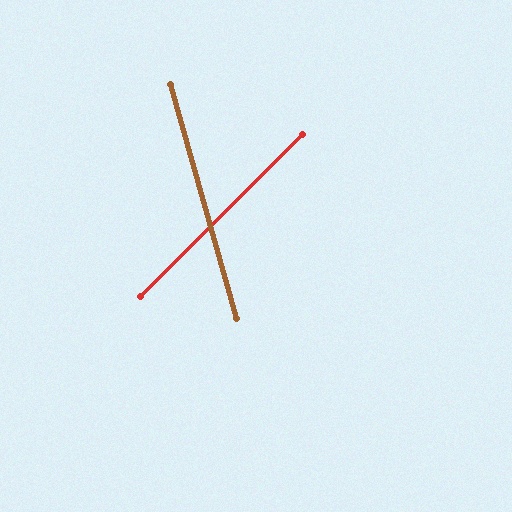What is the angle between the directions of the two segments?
Approximately 61 degrees.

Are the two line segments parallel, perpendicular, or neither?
Neither parallel nor perpendicular — they differ by about 61°.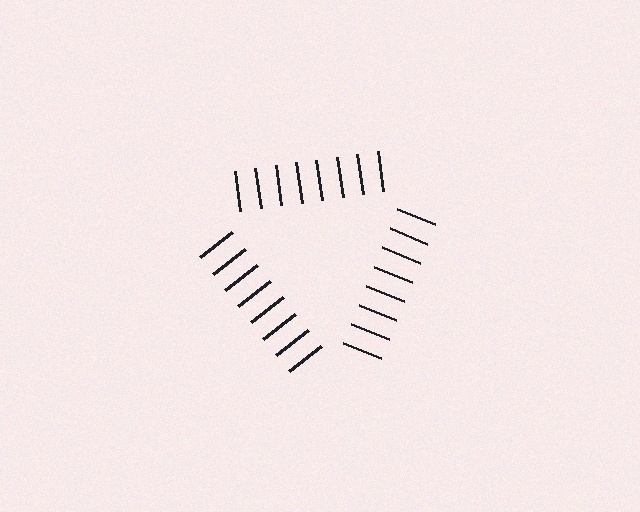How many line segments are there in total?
24 — 8 along each of the 3 edges.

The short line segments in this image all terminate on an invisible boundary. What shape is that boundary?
An illusory triangle — the line segments terminate on its edges but no continuous stroke is drawn.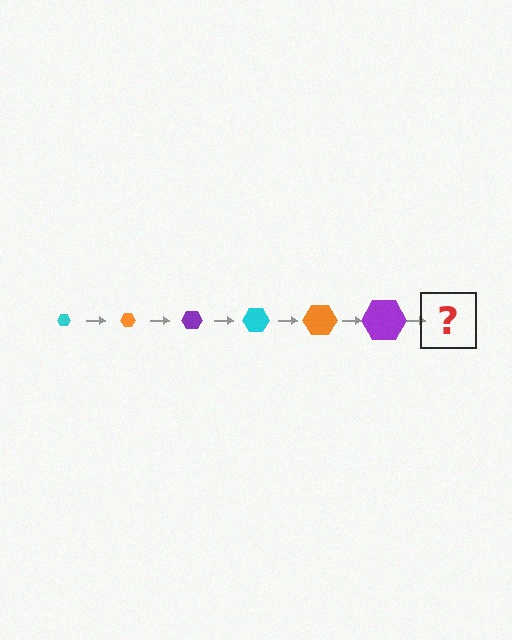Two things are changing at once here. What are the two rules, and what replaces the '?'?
The two rules are that the hexagon grows larger each step and the color cycles through cyan, orange, and purple. The '?' should be a cyan hexagon, larger than the previous one.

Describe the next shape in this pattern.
It should be a cyan hexagon, larger than the previous one.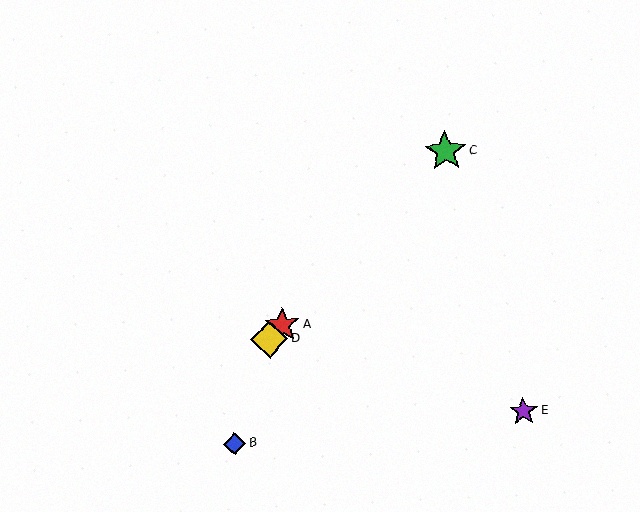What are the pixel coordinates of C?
Object C is at (445, 151).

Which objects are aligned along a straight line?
Objects A, C, D are aligned along a straight line.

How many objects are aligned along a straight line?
3 objects (A, C, D) are aligned along a straight line.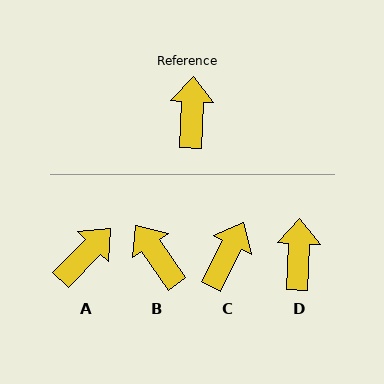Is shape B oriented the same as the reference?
No, it is off by about 37 degrees.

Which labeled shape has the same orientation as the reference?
D.